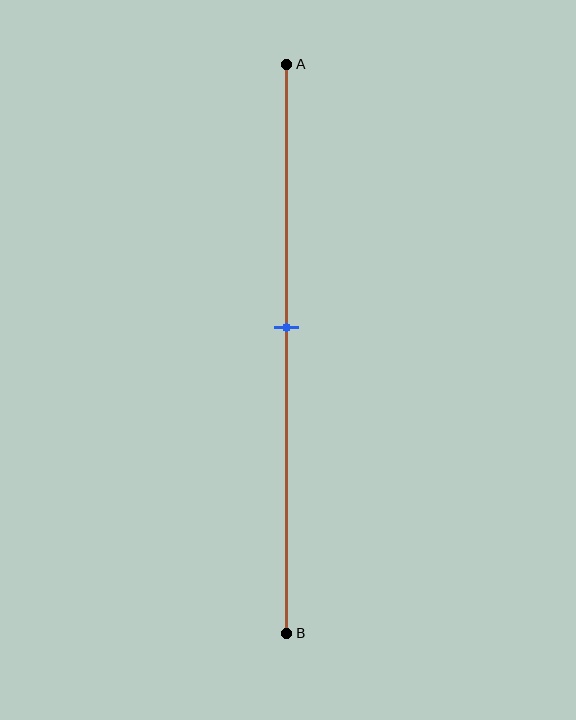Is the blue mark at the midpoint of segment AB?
No, the mark is at about 45% from A, not at the 50% midpoint.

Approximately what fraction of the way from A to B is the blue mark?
The blue mark is approximately 45% of the way from A to B.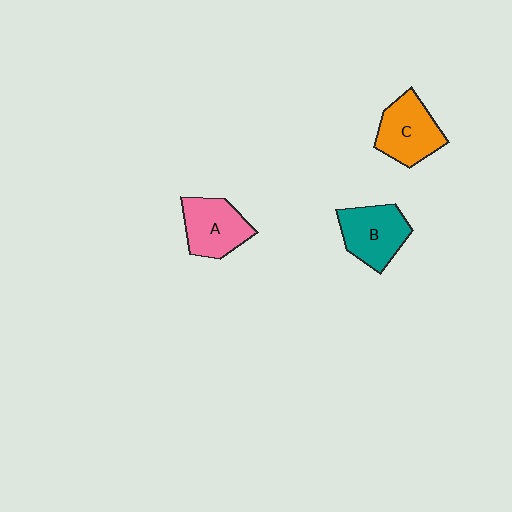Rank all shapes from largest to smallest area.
From largest to smallest: B (teal), C (orange), A (pink).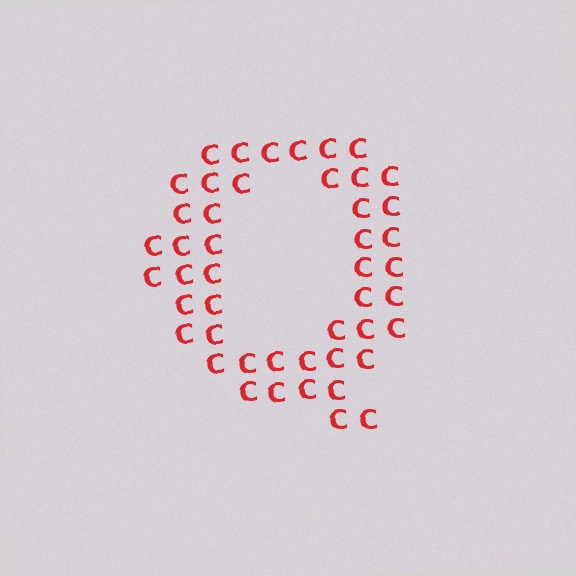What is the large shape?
The large shape is the letter Q.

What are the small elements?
The small elements are letter C's.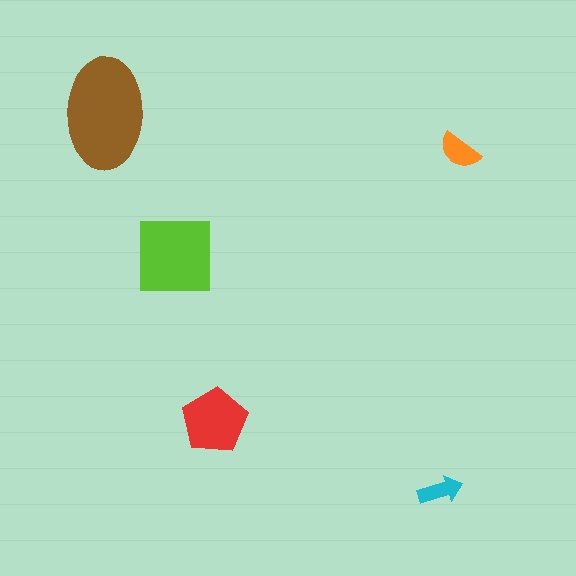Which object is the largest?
The brown ellipse.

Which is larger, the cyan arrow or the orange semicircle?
The orange semicircle.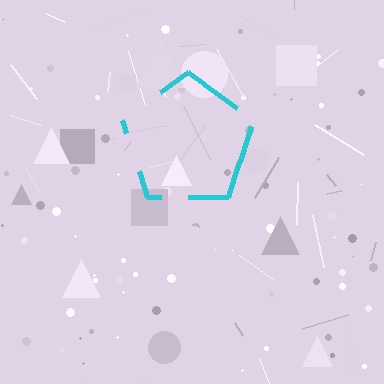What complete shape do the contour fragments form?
The contour fragments form a pentagon.